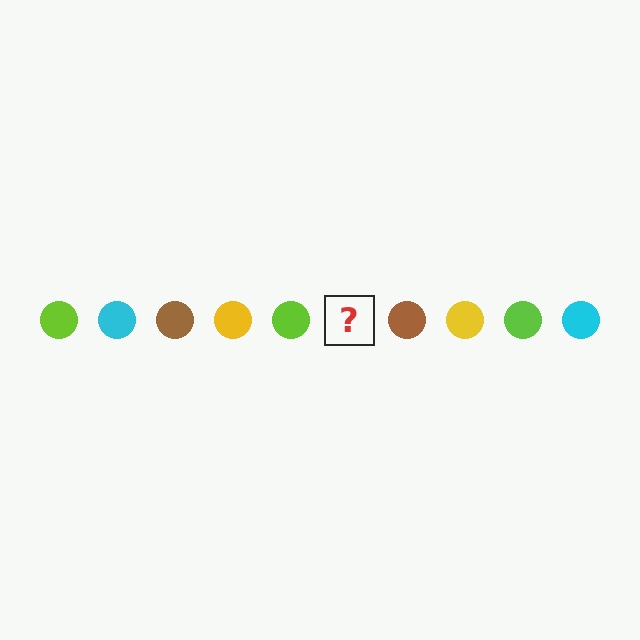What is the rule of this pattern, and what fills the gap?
The rule is that the pattern cycles through lime, cyan, brown, yellow circles. The gap should be filled with a cyan circle.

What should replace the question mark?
The question mark should be replaced with a cyan circle.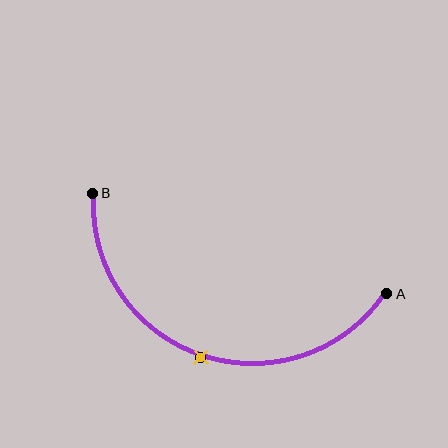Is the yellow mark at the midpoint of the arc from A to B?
Yes. The yellow mark lies on the arc at equal arc-length from both A and B — it is the arc midpoint.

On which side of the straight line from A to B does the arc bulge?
The arc bulges below the straight line connecting A and B.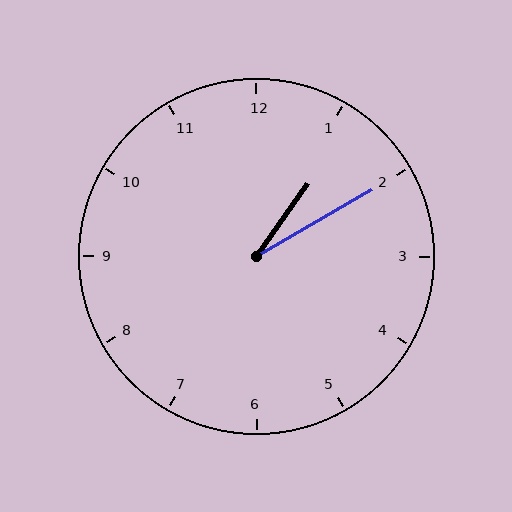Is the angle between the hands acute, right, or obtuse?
It is acute.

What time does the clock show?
1:10.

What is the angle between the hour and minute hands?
Approximately 25 degrees.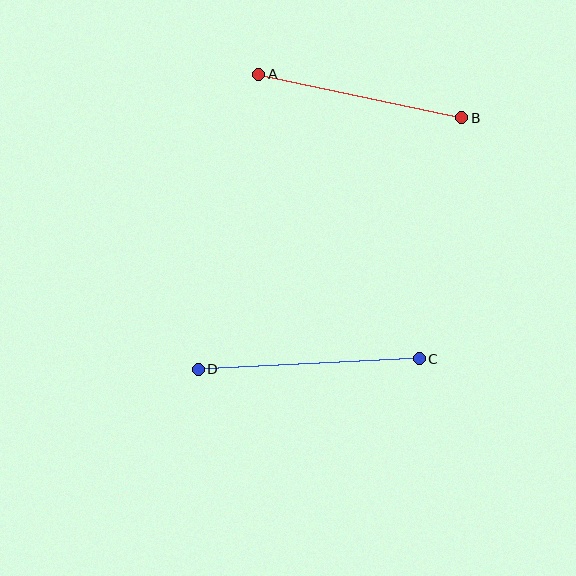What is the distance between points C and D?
The distance is approximately 221 pixels.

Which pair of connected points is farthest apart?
Points C and D are farthest apart.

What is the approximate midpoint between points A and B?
The midpoint is at approximately (360, 96) pixels.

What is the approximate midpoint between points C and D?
The midpoint is at approximately (309, 364) pixels.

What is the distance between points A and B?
The distance is approximately 208 pixels.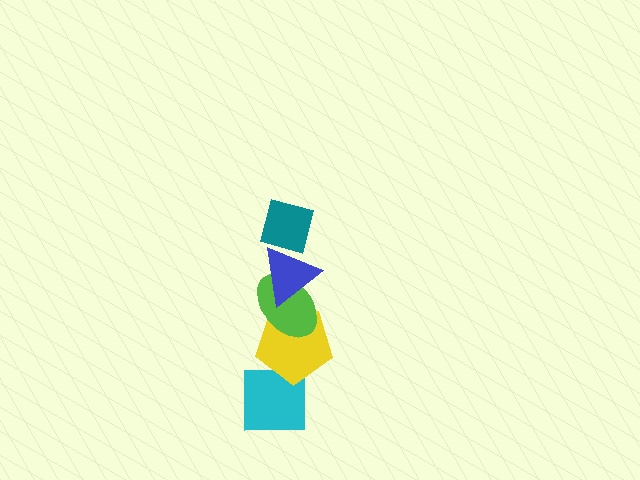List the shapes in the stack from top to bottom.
From top to bottom: the teal diamond, the blue triangle, the lime ellipse, the yellow pentagon, the cyan square.